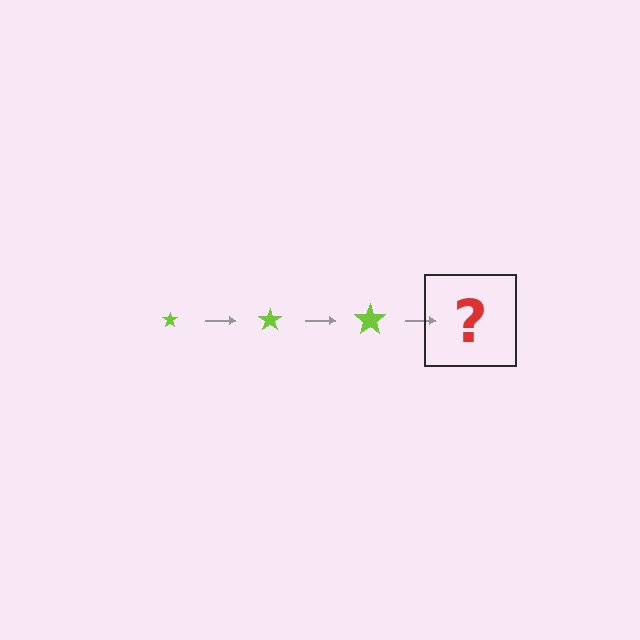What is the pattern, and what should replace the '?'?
The pattern is that the star gets progressively larger each step. The '?' should be a lime star, larger than the previous one.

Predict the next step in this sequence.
The next step is a lime star, larger than the previous one.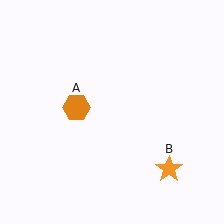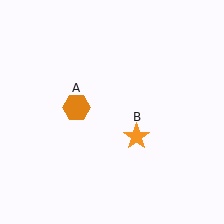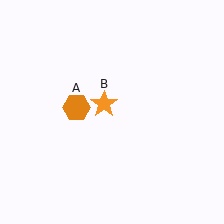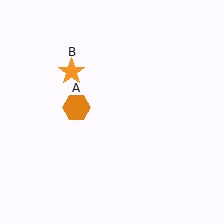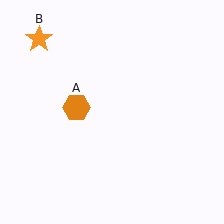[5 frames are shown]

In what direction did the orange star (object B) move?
The orange star (object B) moved up and to the left.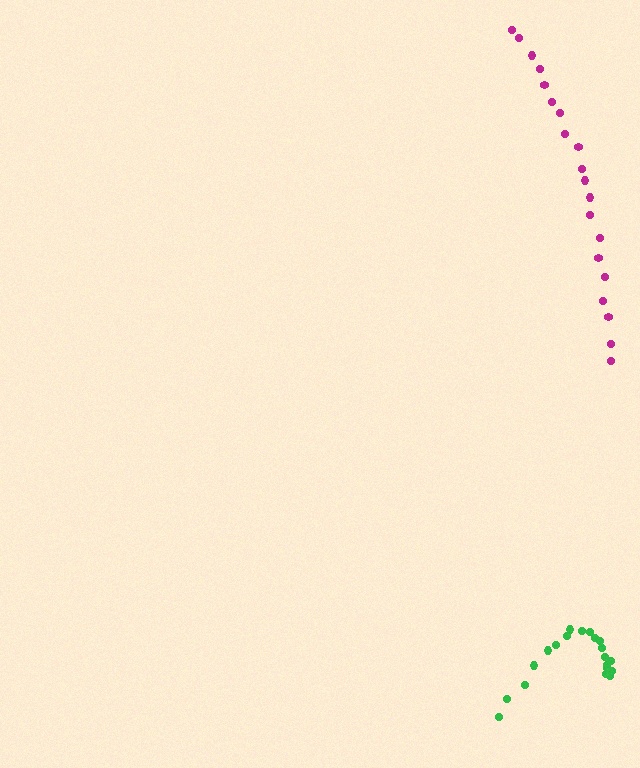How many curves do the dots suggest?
There are 2 distinct paths.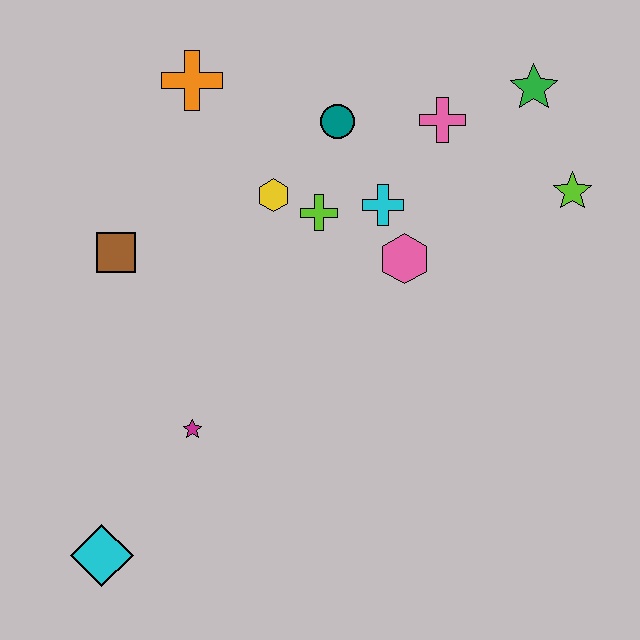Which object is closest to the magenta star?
The cyan diamond is closest to the magenta star.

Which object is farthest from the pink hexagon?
The cyan diamond is farthest from the pink hexagon.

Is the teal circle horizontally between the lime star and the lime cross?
Yes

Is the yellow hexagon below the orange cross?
Yes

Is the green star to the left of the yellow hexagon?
No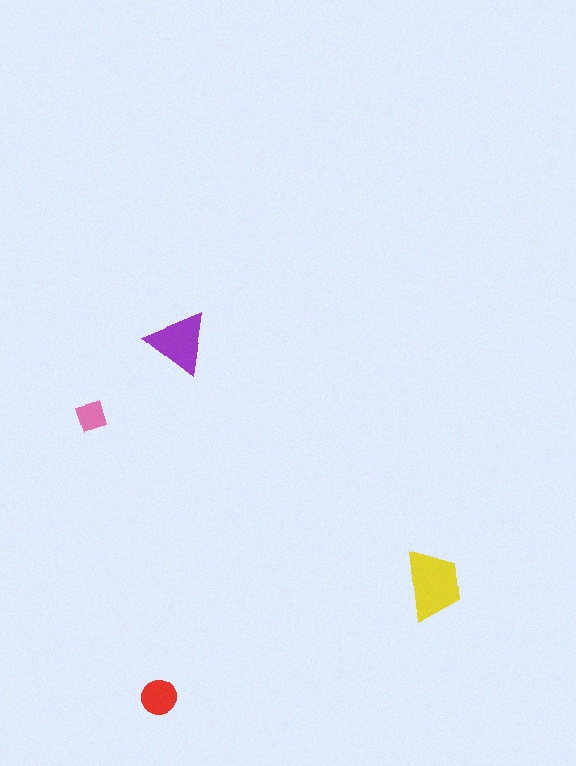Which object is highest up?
The purple triangle is topmost.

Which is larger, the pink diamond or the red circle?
The red circle.